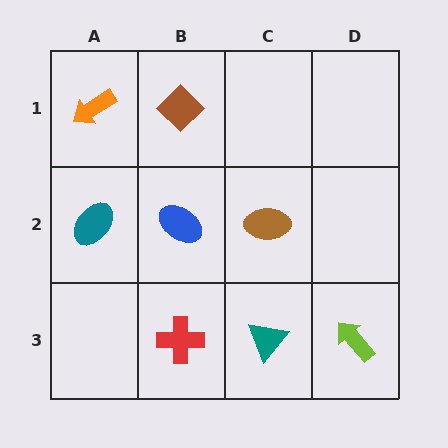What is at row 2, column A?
A teal ellipse.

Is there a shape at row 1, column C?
No, that cell is empty.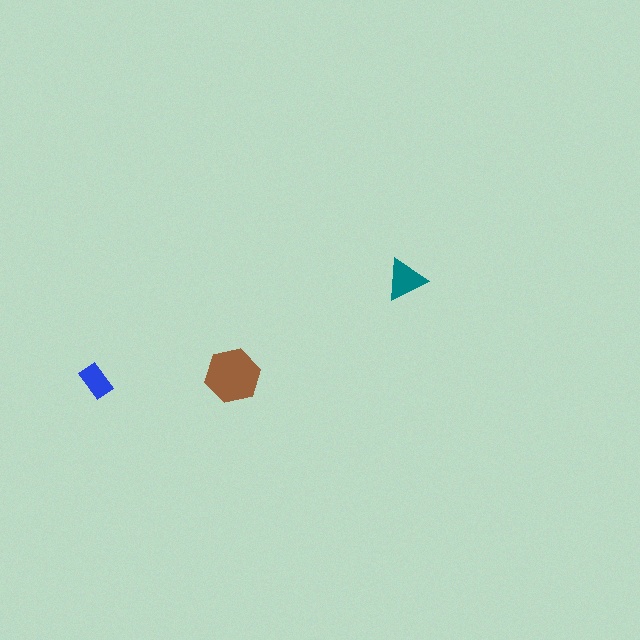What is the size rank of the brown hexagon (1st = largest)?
1st.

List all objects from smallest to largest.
The blue rectangle, the teal triangle, the brown hexagon.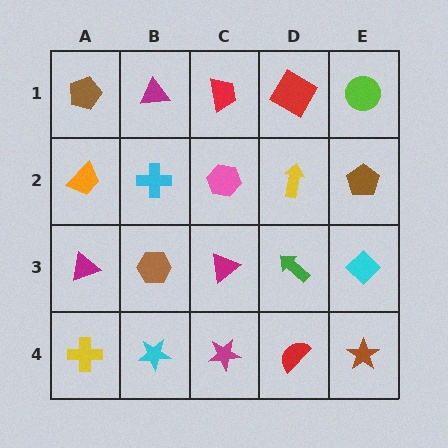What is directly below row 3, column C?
A magenta star.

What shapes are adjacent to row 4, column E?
A cyan diamond (row 3, column E), a red semicircle (row 4, column D).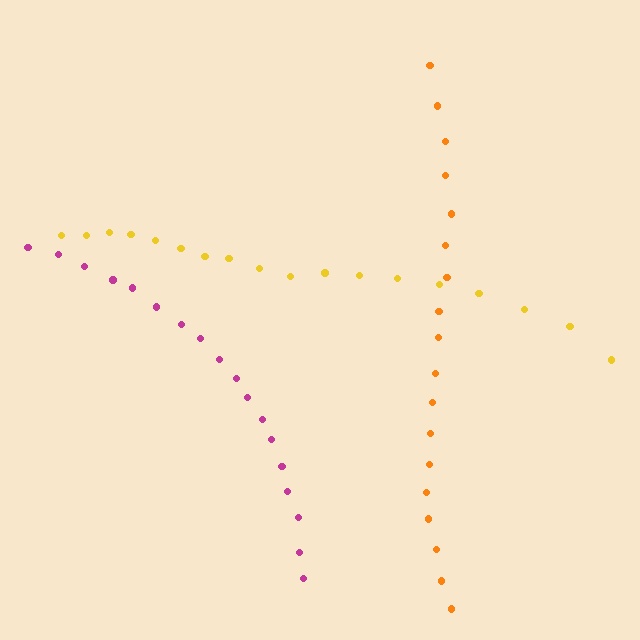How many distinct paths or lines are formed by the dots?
There are 3 distinct paths.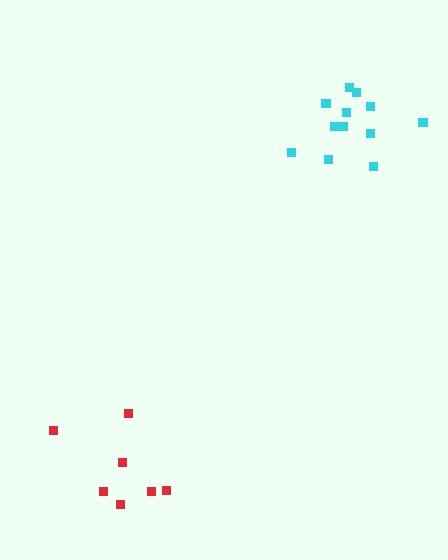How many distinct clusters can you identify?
There are 2 distinct clusters.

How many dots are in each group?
Group 1: 7 dots, Group 2: 12 dots (19 total).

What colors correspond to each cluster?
The clusters are colored: red, cyan.